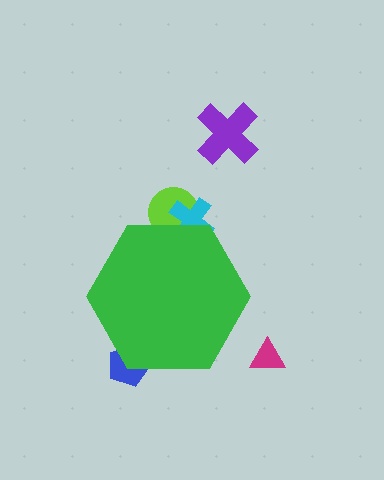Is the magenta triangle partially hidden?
No, the magenta triangle is fully visible.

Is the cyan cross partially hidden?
Yes, the cyan cross is partially hidden behind the green hexagon.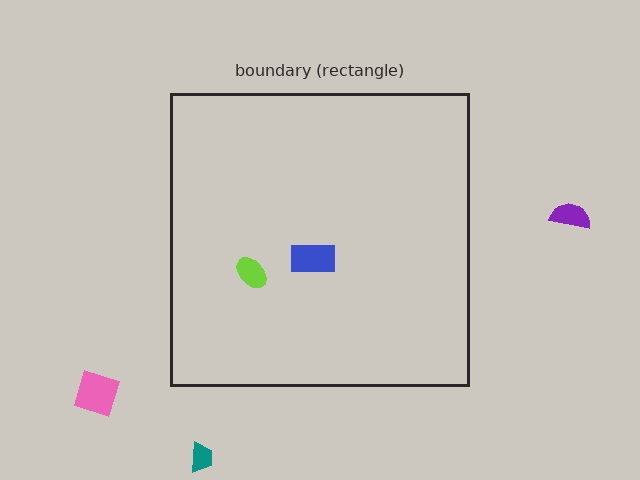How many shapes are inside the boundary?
2 inside, 3 outside.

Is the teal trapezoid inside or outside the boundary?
Outside.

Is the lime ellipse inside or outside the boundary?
Inside.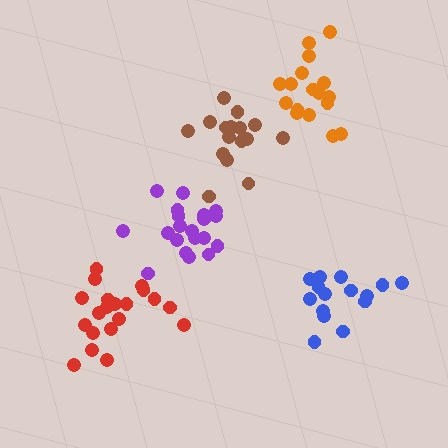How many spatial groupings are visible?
There are 5 spatial groupings.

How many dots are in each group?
Group 1: 17 dots, Group 2: 21 dots, Group 3: 15 dots, Group 4: 16 dots, Group 5: 20 dots (89 total).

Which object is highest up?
The orange cluster is topmost.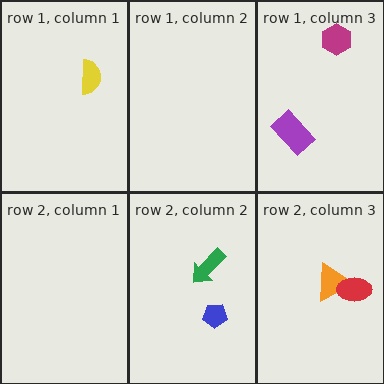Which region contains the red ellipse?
The row 2, column 3 region.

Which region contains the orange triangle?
The row 2, column 3 region.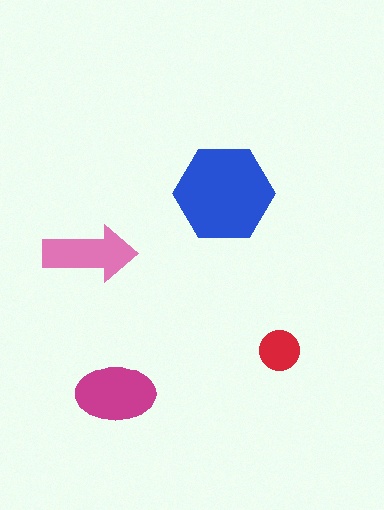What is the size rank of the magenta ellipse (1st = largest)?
2nd.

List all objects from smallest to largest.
The red circle, the pink arrow, the magenta ellipse, the blue hexagon.